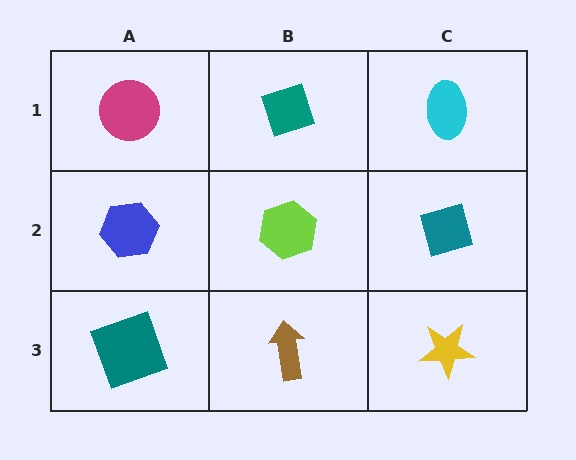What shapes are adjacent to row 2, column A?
A magenta circle (row 1, column A), a teal square (row 3, column A), a lime hexagon (row 2, column B).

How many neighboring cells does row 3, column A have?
2.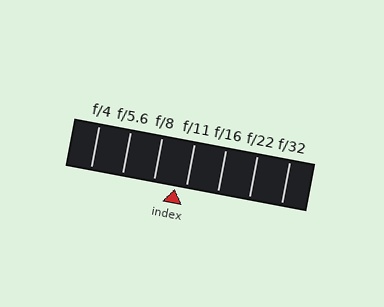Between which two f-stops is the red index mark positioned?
The index mark is between f/8 and f/11.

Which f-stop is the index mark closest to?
The index mark is closest to f/11.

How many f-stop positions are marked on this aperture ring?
There are 7 f-stop positions marked.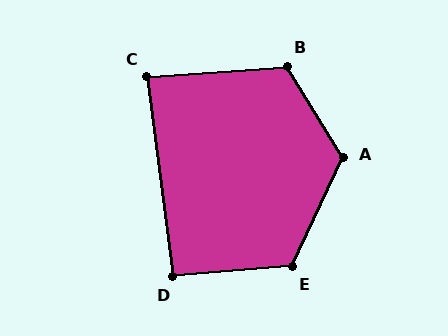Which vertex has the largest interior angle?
A, at approximately 123 degrees.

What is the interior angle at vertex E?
Approximately 120 degrees (obtuse).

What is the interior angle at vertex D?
Approximately 93 degrees (approximately right).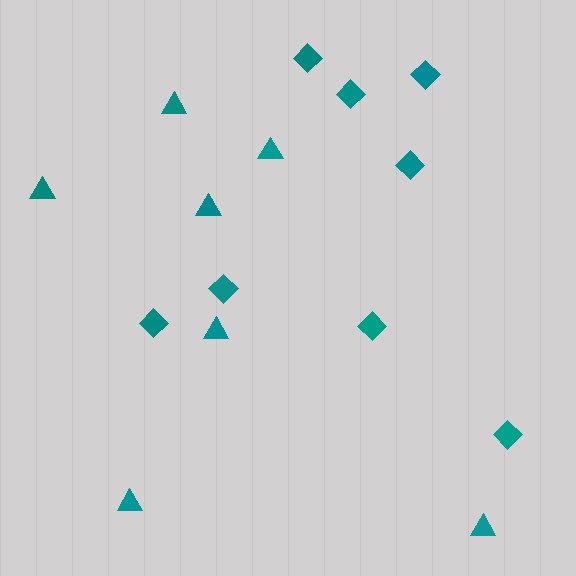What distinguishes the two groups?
There are 2 groups: one group of triangles (7) and one group of diamonds (8).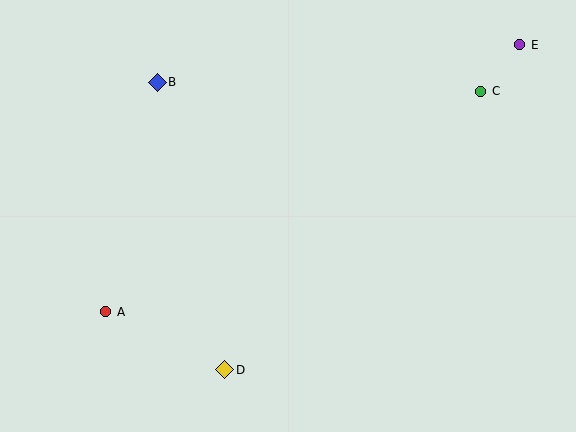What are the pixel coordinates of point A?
Point A is at (106, 312).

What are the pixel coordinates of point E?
Point E is at (520, 45).